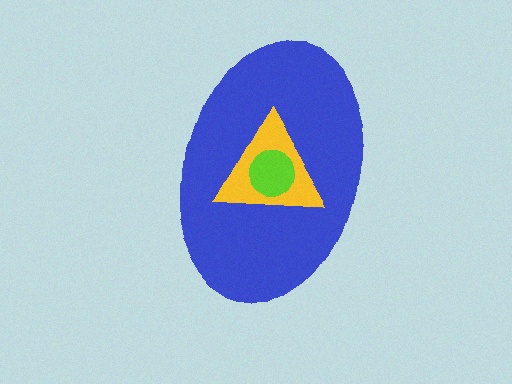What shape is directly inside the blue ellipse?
The yellow triangle.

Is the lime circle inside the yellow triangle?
Yes.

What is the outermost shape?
The blue ellipse.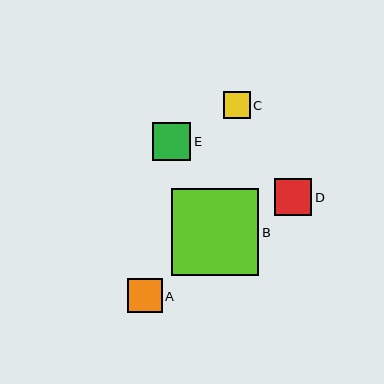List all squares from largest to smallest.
From largest to smallest: B, E, D, A, C.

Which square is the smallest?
Square C is the smallest with a size of approximately 27 pixels.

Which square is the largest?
Square B is the largest with a size of approximately 88 pixels.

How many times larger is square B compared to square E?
Square B is approximately 2.3 times the size of square E.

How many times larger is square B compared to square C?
Square B is approximately 3.2 times the size of square C.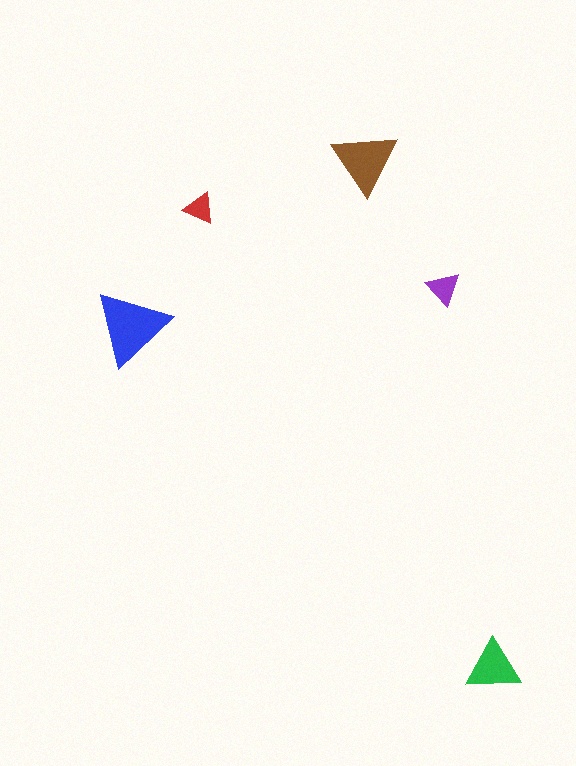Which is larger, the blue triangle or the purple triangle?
The blue one.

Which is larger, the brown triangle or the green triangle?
The brown one.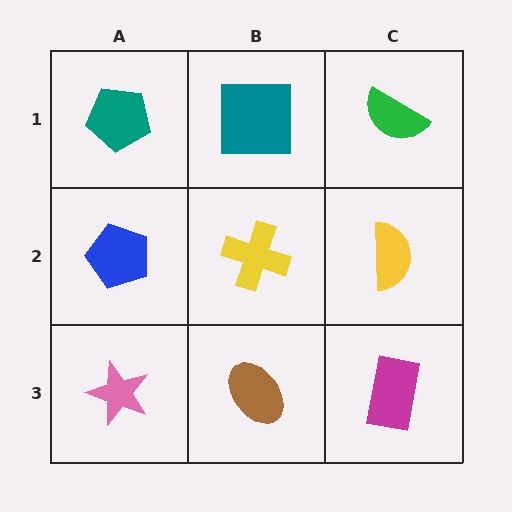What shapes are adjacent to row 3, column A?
A blue pentagon (row 2, column A), a brown ellipse (row 3, column B).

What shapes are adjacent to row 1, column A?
A blue pentagon (row 2, column A), a teal square (row 1, column B).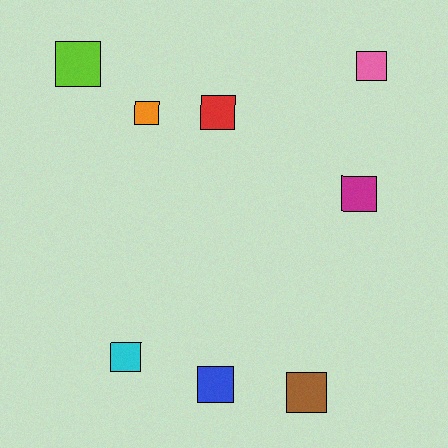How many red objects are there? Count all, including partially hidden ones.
There is 1 red object.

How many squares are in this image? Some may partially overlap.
There are 8 squares.